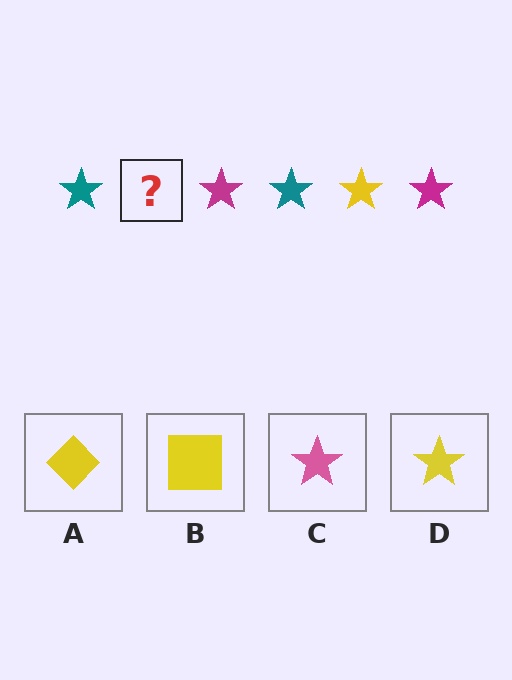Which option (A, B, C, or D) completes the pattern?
D.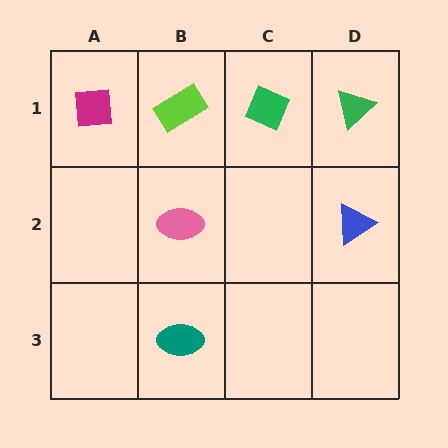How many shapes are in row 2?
2 shapes.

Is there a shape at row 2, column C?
No, that cell is empty.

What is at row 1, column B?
A lime rectangle.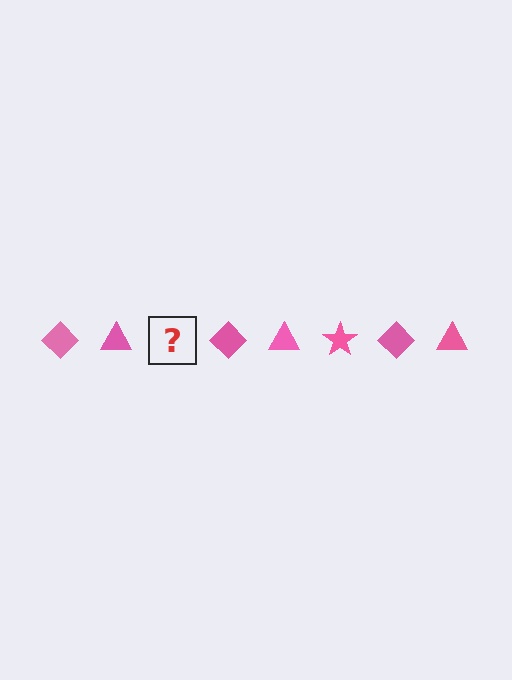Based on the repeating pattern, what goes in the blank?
The blank should be a pink star.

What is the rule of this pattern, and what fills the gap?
The rule is that the pattern cycles through diamond, triangle, star shapes in pink. The gap should be filled with a pink star.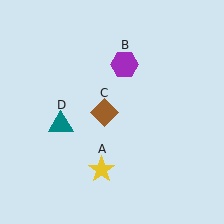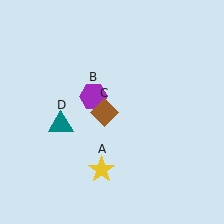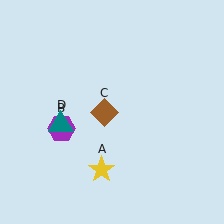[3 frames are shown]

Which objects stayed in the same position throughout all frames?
Yellow star (object A) and brown diamond (object C) and teal triangle (object D) remained stationary.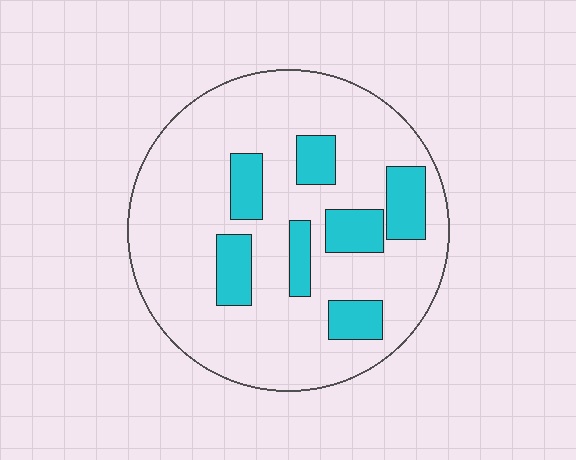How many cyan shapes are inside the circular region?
7.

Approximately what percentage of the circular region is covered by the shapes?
Approximately 20%.